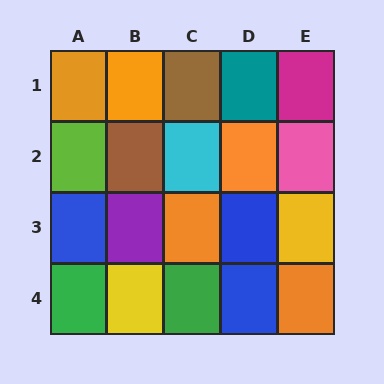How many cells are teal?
1 cell is teal.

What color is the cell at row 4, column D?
Blue.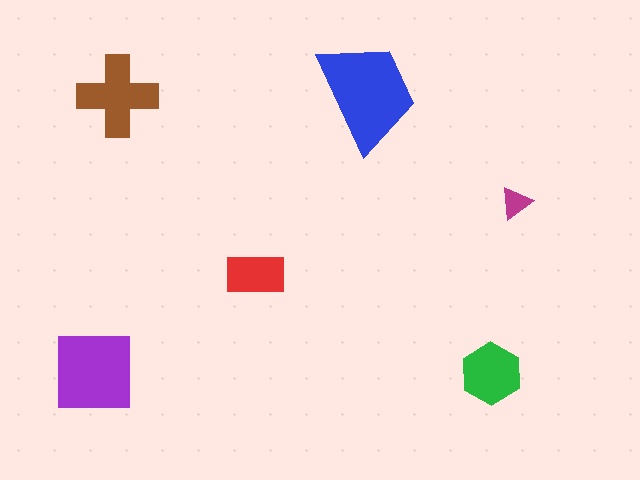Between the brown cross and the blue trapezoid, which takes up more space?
The blue trapezoid.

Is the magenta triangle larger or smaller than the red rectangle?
Smaller.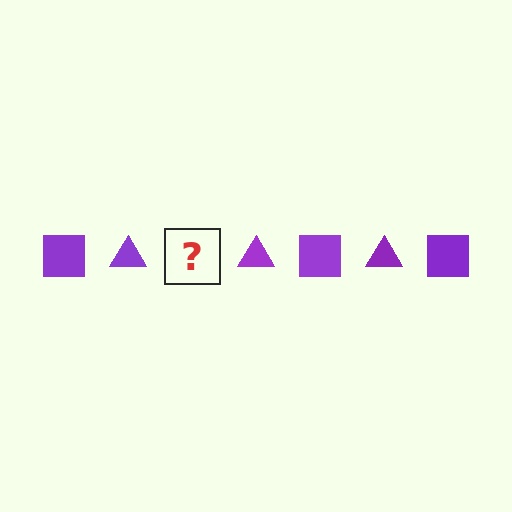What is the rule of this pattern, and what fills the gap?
The rule is that the pattern cycles through square, triangle shapes in purple. The gap should be filled with a purple square.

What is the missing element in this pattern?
The missing element is a purple square.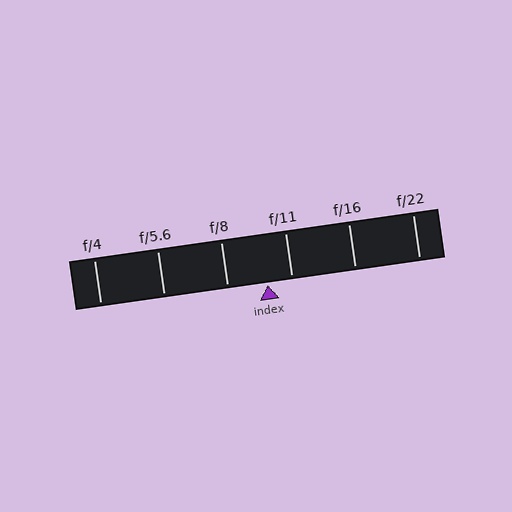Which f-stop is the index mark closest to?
The index mark is closest to f/11.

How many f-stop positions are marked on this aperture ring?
There are 6 f-stop positions marked.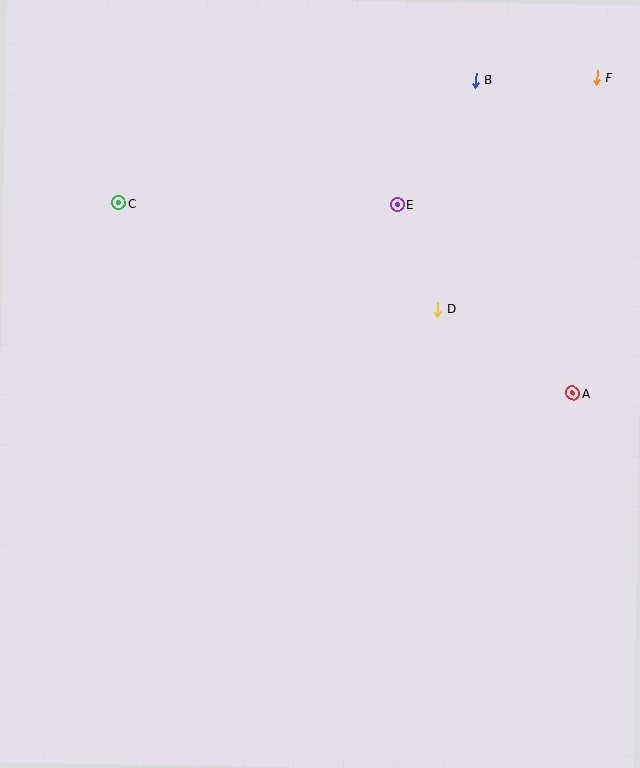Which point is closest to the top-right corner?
Point F is closest to the top-right corner.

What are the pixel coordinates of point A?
Point A is at (573, 393).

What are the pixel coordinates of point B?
Point B is at (475, 80).